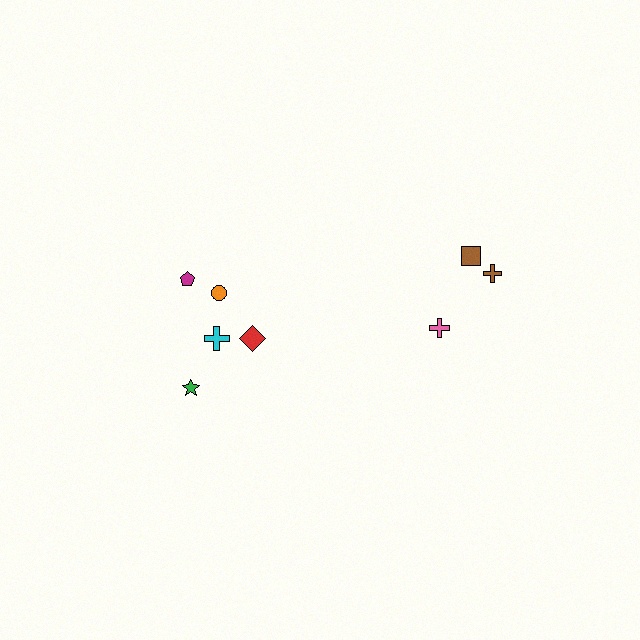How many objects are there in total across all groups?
There are 8 objects.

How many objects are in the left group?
There are 5 objects.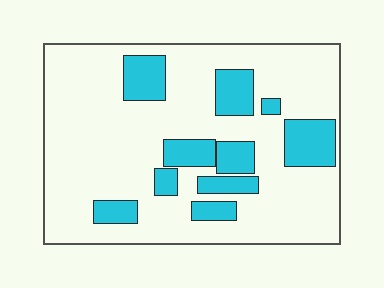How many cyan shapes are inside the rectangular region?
10.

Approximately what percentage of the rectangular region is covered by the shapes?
Approximately 20%.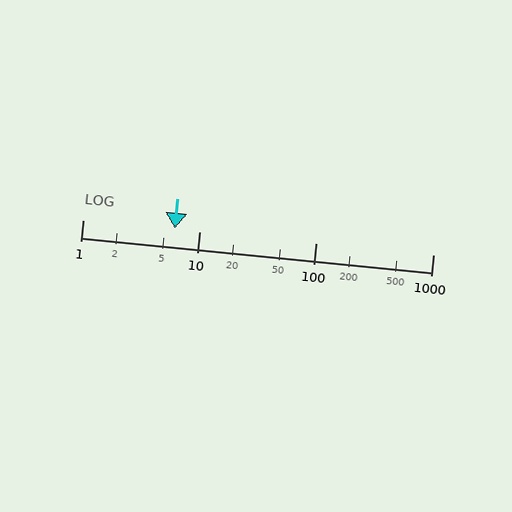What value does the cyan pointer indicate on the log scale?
The pointer indicates approximately 6.2.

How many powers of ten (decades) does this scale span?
The scale spans 3 decades, from 1 to 1000.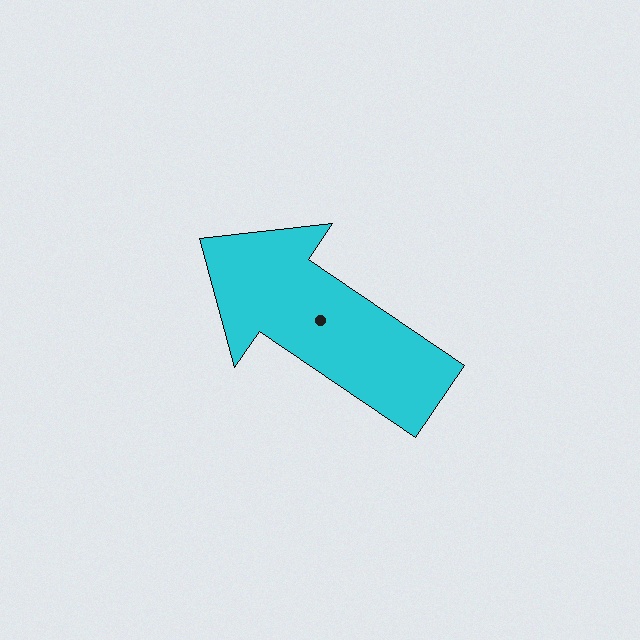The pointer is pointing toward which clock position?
Roughly 10 o'clock.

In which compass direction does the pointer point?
Northwest.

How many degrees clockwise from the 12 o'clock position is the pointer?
Approximately 304 degrees.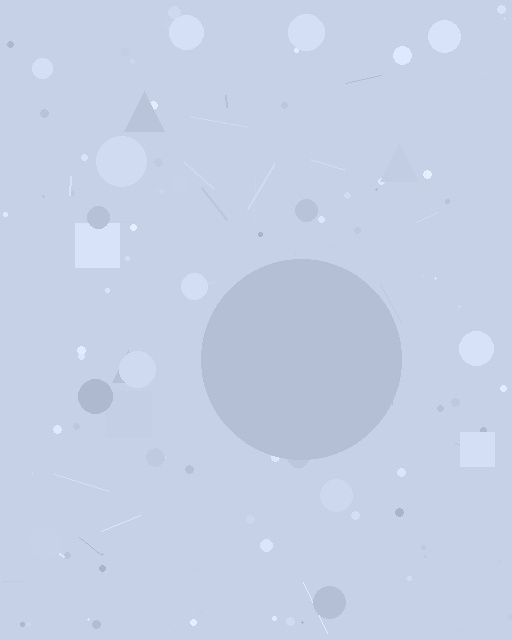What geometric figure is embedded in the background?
A circle is embedded in the background.